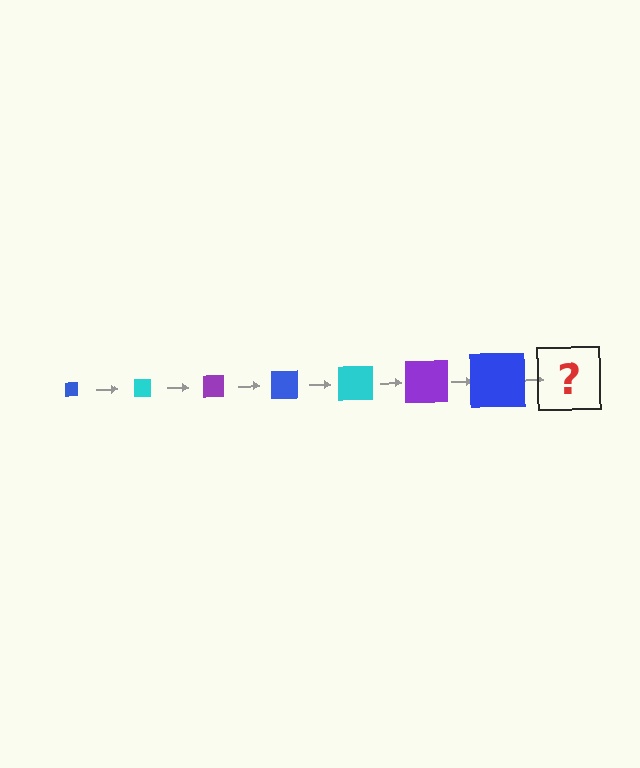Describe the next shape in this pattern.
It should be a cyan square, larger than the previous one.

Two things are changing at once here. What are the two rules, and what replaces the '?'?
The two rules are that the square grows larger each step and the color cycles through blue, cyan, and purple. The '?' should be a cyan square, larger than the previous one.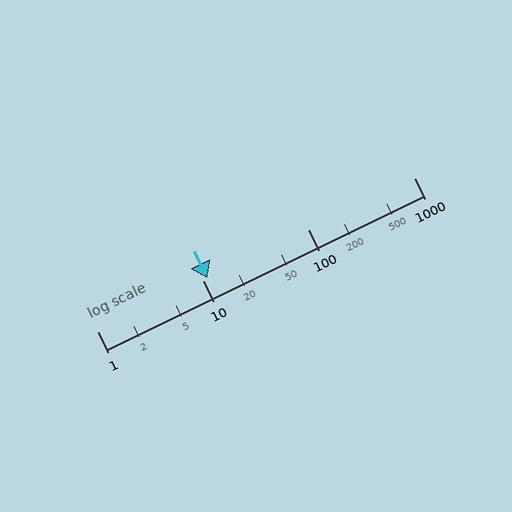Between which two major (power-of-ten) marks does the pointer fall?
The pointer is between 10 and 100.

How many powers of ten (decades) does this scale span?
The scale spans 3 decades, from 1 to 1000.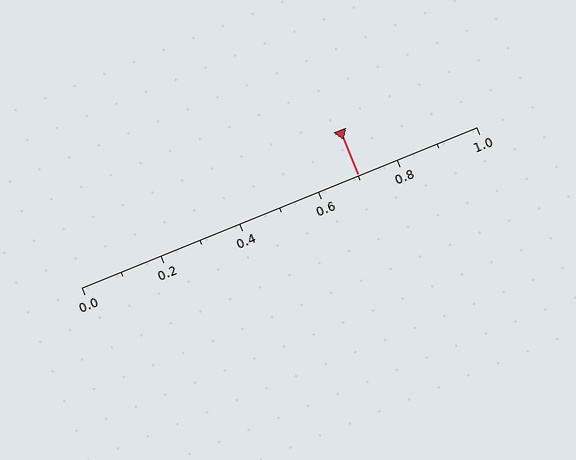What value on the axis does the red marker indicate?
The marker indicates approximately 0.7.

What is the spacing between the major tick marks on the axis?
The major ticks are spaced 0.2 apart.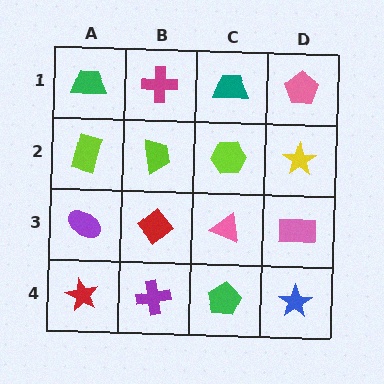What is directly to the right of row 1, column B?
A teal trapezoid.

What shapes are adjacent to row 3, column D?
A yellow star (row 2, column D), a blue star (row 4, column D), a pink triangle (row 3, column C).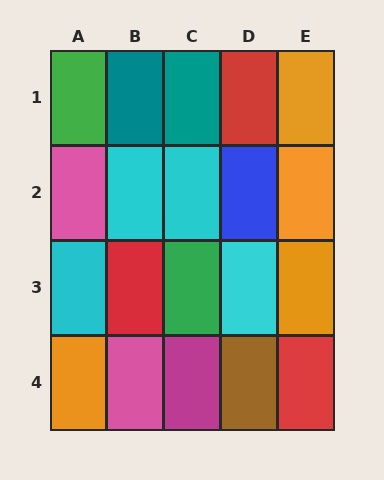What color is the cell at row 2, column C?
Cyan.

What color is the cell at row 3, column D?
Cyan.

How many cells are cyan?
4 cells are cyan.